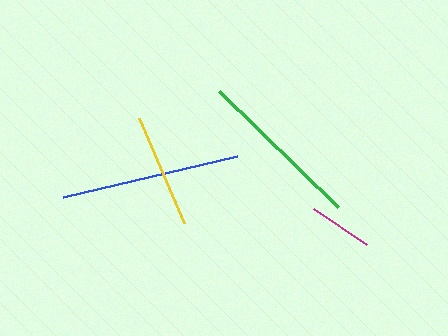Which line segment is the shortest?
The magenta line is the shortest at approximately 64 pixels.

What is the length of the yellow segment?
The yellow segment is approximately 114 pixels long.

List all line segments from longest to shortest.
From longest to shortest: blue, green, yellow, magenta.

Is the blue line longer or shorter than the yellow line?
The blue line is longer than the yellow line.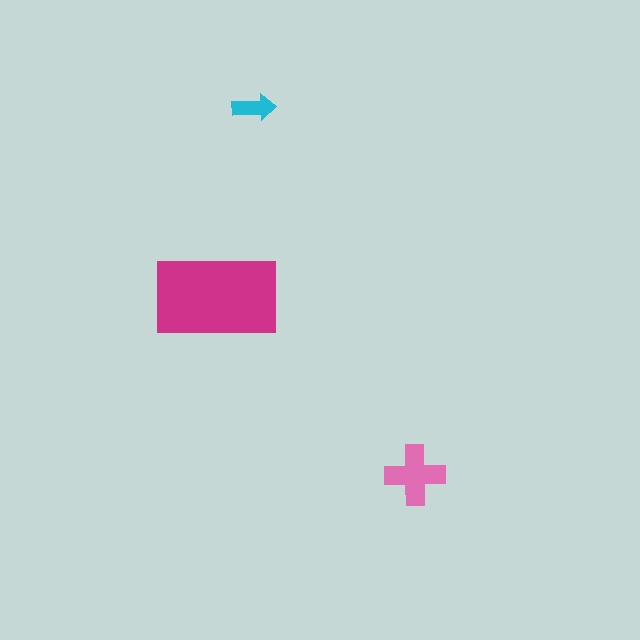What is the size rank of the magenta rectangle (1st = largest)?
1st.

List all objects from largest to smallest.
The magenta rectangle, the pink cross, the cyan arrow.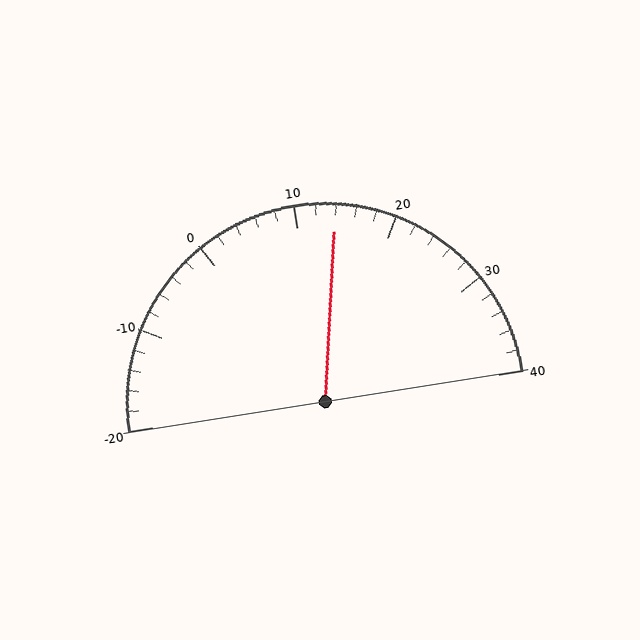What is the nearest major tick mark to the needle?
The nearest major tick mark is 10.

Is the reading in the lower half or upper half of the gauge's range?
The reading is in the upper half of the range (-20 to 40).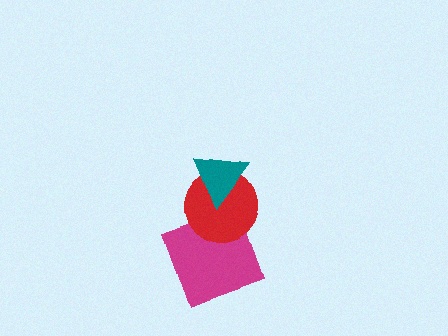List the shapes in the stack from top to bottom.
From top to bottom: the teal triangle, the red circle, the magenta square.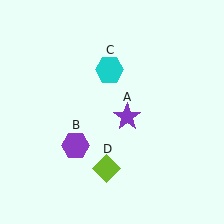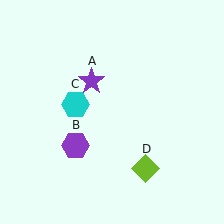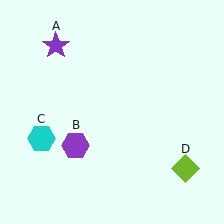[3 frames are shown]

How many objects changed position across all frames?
3 objects changed position: purple star (object A), cyan hexagon (object C), lime diamond (object D).